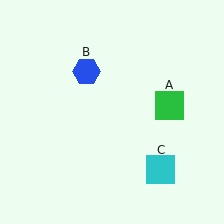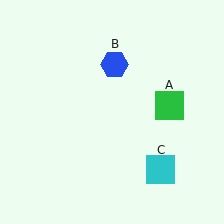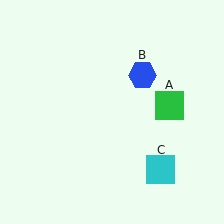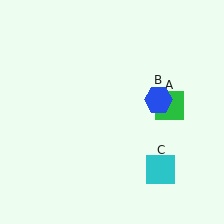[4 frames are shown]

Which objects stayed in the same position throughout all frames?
Green square (object A) and cyan square (object C) remained stationary.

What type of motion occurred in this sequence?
The blue hexagon (object B) rotated clockwise around the center of the scene.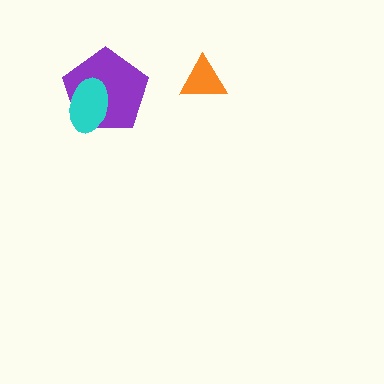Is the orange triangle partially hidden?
No, no other shape covers it.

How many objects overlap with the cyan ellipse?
1 object overlaps with the cyan ellipse.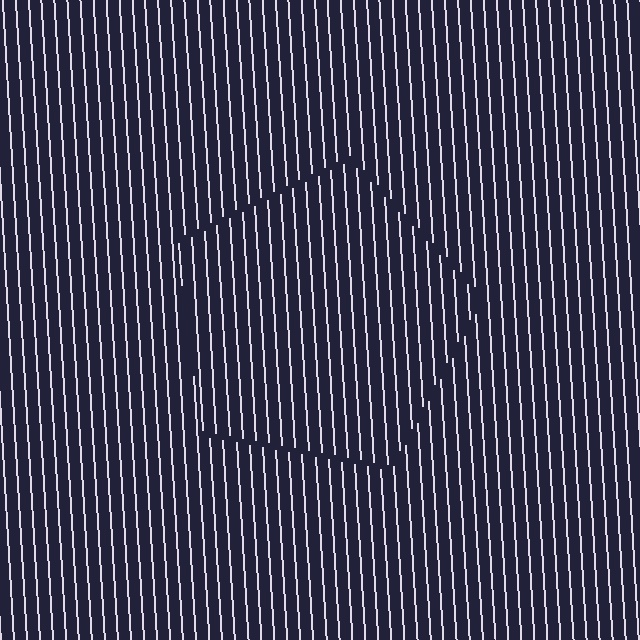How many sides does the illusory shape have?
5 sides — the line-ends trace a pentagon.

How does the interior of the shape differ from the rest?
The interior of the shape contains the same grating, shifted by half a period — the contour is defined by the phase discontinuity where line-ends from the inner and outer gratings abut.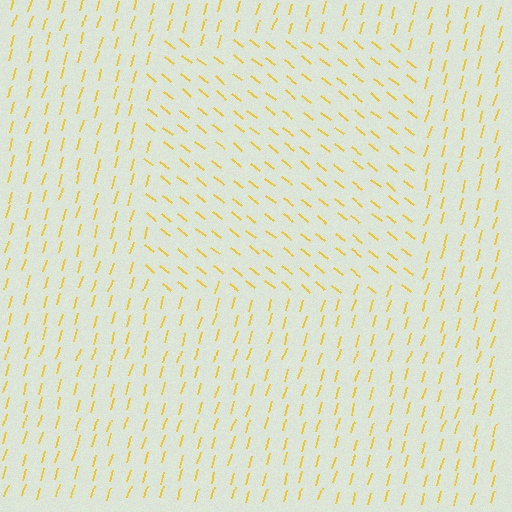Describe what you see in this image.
The image is filled with small yellow line segments. A rectangle region in the image has lines oriented differently from the surrounding lines, creating a visible texture boundary.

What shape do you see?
I see a rectangle.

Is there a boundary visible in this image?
Yes, there is a texture boundary formed by a change in line orientation.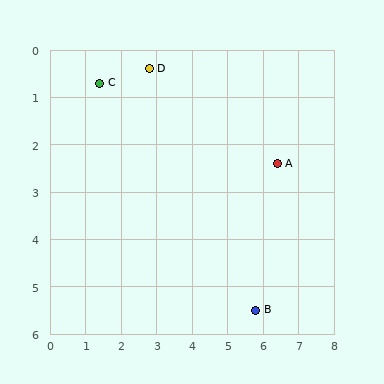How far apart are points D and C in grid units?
Points D and C are about 1.4 grid units apart.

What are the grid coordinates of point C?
Point C is at approximately (1.4, 0.7).